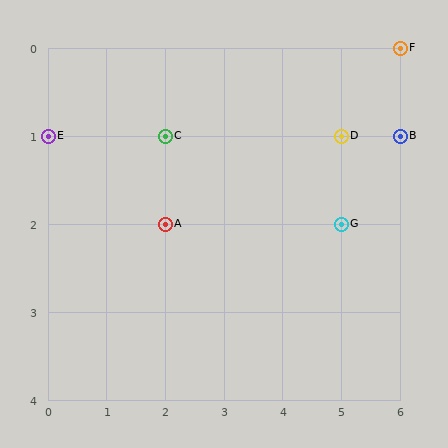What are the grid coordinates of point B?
Point B is at grid coordinates (6, 1).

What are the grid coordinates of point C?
Point C is at grid coordinates (2, 1).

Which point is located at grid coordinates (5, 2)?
Point G is at (5, 2).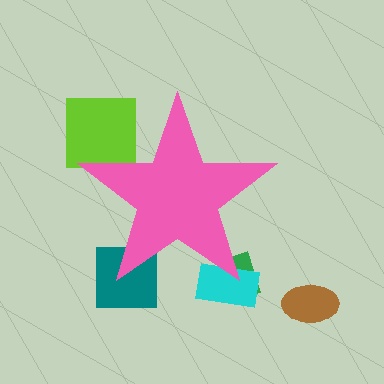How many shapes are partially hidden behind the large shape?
5 shapes are partially hidden.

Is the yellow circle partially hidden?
Yes, the yellow circle is partially hidden behind the pink star.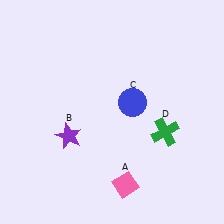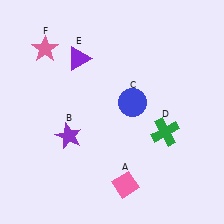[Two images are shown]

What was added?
A purple triangle (E), a pink star (F) were added in Image 2.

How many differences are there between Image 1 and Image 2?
There are 2 differences between the two images.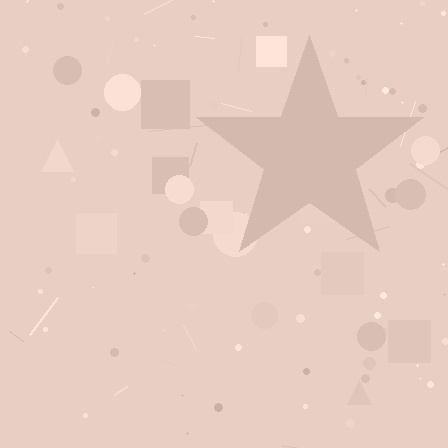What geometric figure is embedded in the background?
A star is embedded in the background.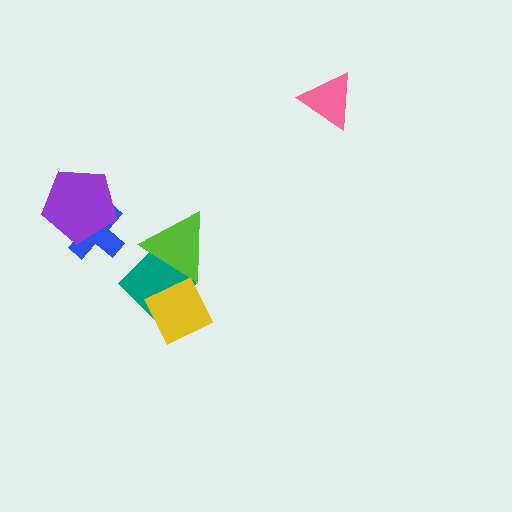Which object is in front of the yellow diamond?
The lime triangle is in front of the yellow diamond.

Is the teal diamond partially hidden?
Yes, it is partially covered by another shape.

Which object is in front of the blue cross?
The purple pentagon is in front of the blue cross.